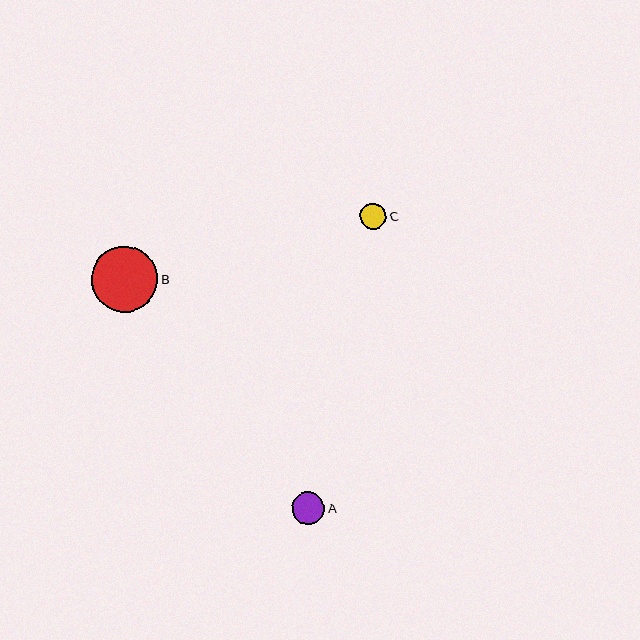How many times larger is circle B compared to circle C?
Circle B is approximately 2.5 times the size of circle C.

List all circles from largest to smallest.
From largest to smallest: B, A, C.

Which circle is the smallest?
Circle C is the smallest with a size of approximately 26 pixels.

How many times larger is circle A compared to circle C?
Circle A is approximately 1.2 times the size of circle C.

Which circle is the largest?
Circle B is the largest with a size of approximately 66 pixels.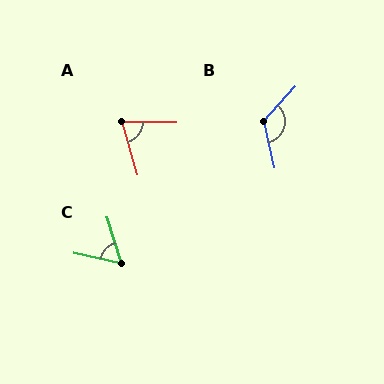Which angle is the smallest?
C, at approximately 60 degrees.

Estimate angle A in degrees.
Approximately 73 degrees.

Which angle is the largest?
B, at approximately 125 degrees.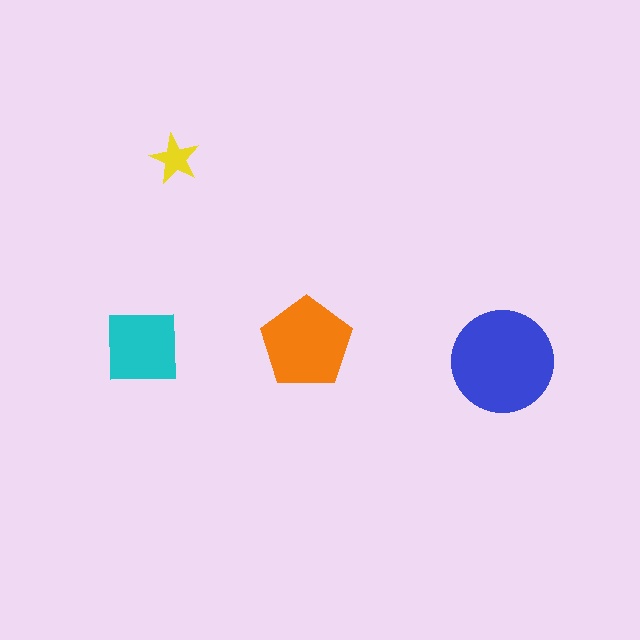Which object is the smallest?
The yellow star.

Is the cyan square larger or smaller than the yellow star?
Larger.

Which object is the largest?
The blue circle.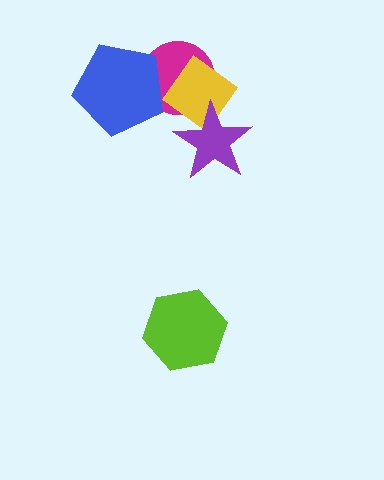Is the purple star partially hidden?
No, no other shape covers it.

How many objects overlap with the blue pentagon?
1 object overlaps with the blue pentagon.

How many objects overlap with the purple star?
1 object overlaps with the purple star.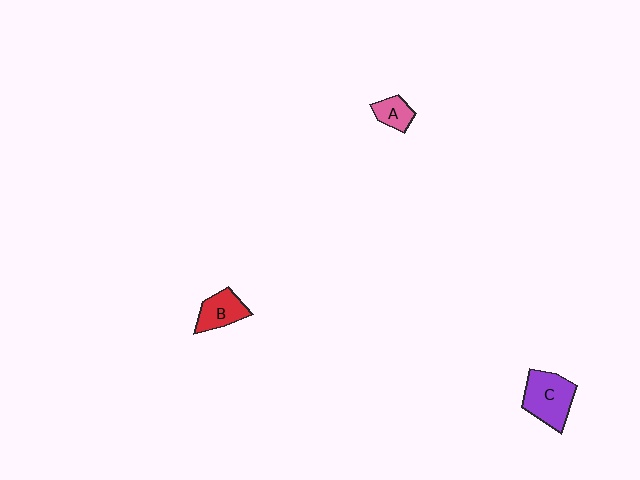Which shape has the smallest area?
Shape A (pink).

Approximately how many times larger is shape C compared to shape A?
Approximately 2.2 times.